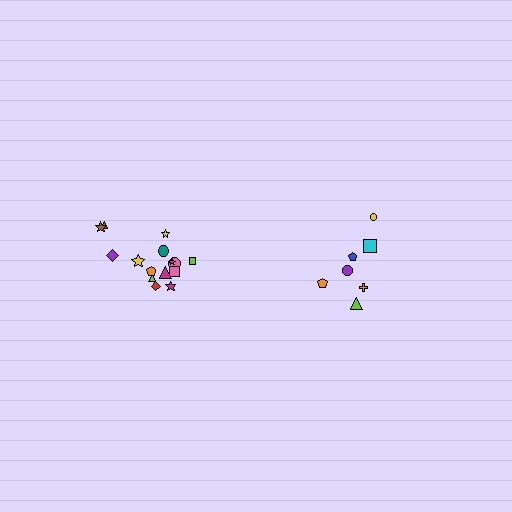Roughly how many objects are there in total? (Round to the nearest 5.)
Roughly 20 objects in total.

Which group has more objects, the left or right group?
The left group.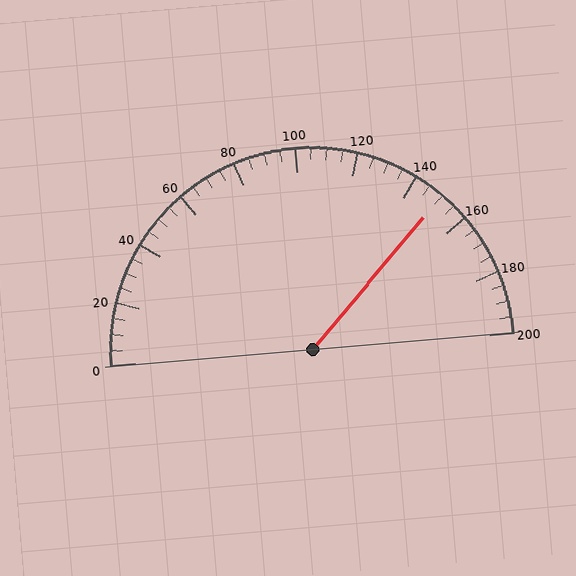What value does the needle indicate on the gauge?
The needle indicates approximately 150.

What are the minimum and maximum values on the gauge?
The gauge ranges from 0 to 200.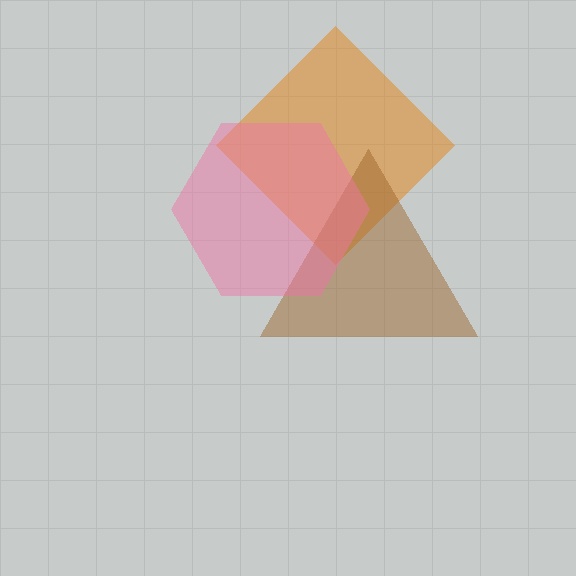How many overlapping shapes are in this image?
There are 3 overlapping shapes in the image.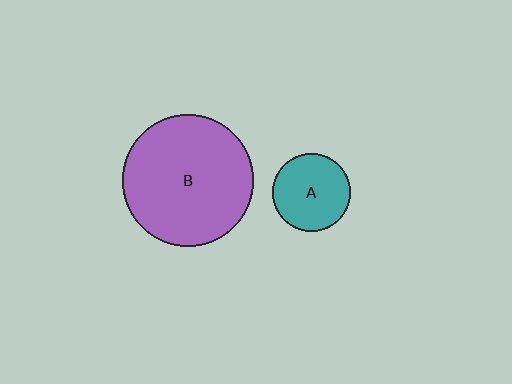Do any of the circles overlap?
No, none of the circles overlap.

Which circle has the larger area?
Circle B (purple).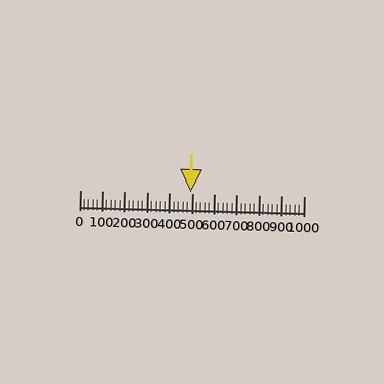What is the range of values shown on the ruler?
The ruler shows values from 0 to 1000.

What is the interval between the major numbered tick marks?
The major tick marks are spaced 100 units apart.